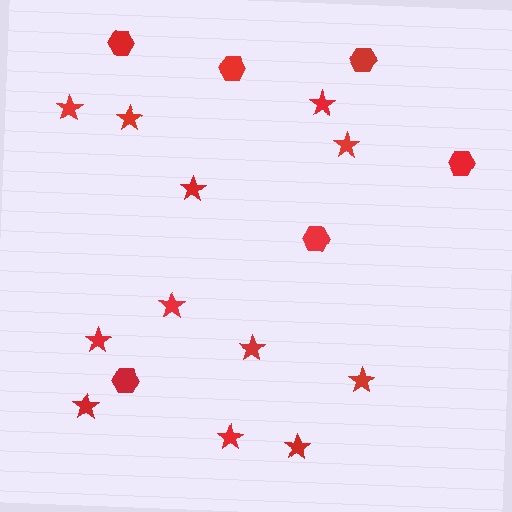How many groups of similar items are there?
There are 2 groups: one group of stars (12) and one group of hexagons (6).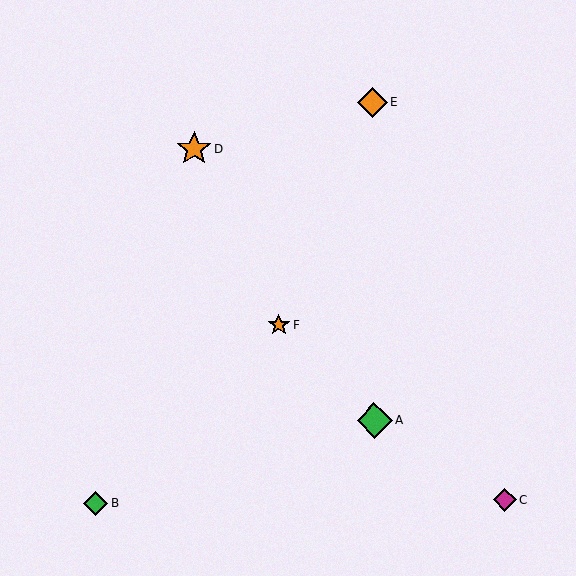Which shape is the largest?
The green diamond (labeled A) is the largest.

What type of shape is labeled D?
Shape D is an orange star.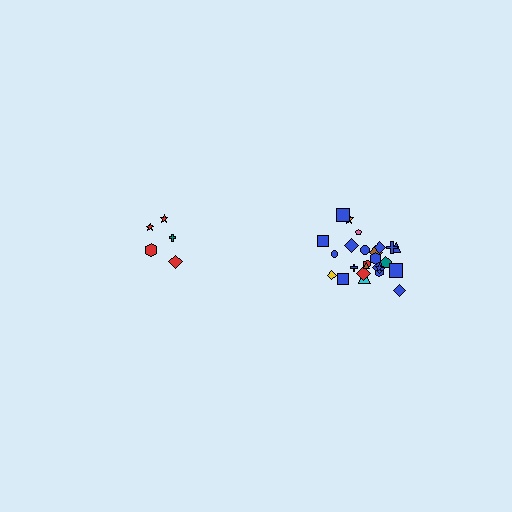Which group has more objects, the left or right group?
The right group.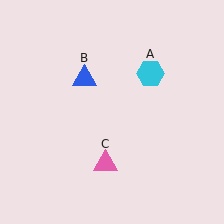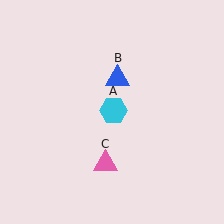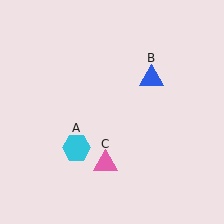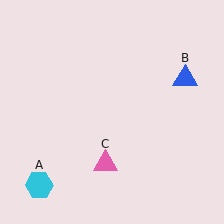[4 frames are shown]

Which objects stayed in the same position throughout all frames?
Pink triangle (object C) remained stationary.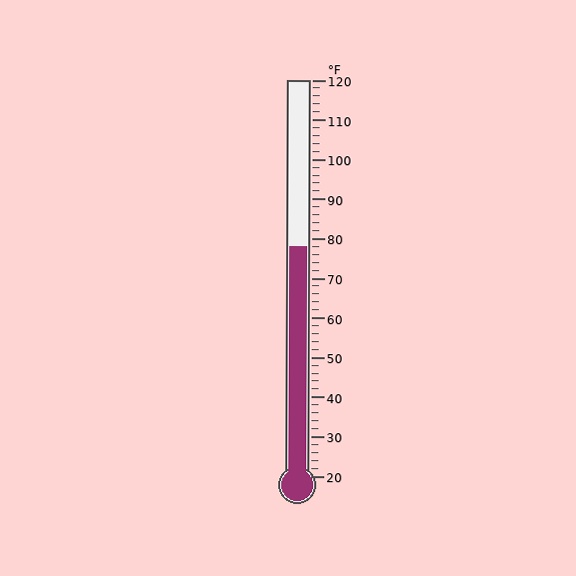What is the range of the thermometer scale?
The thermometer scale ranges from 20°F to 120°F.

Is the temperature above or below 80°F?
The temperature is below 80°F.